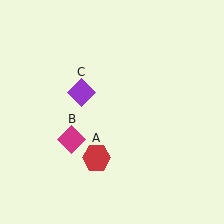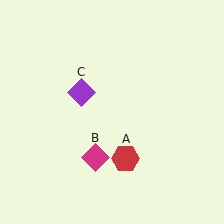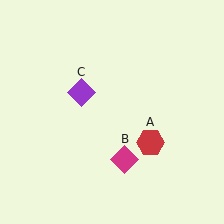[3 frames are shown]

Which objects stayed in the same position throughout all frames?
Purple diamond (object C) remained stationary.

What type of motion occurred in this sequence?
The red hexagon (object A), magenta diamond (object B) rotated counterclockwise around the center of the scene.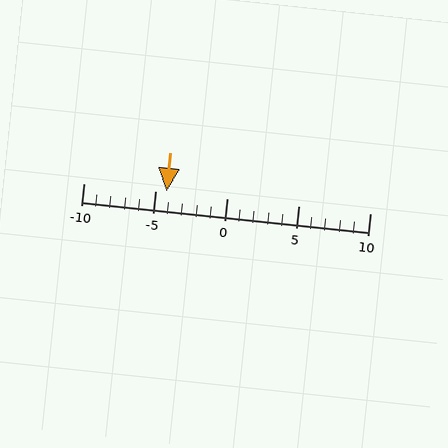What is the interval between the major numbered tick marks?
The major tick marks are spaced 5 units apart.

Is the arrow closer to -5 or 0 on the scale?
The arrow is closer to -5.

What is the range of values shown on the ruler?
The ruler shows values from -10 to 10.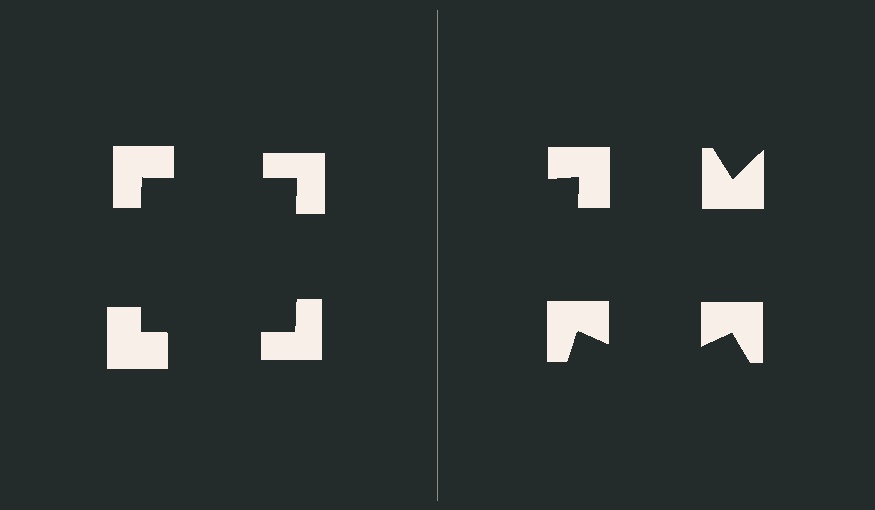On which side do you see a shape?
An illusory square appears on the left side. On the right side the wedge cuts are rotated, so no coherent shape forms.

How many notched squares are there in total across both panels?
8 — 4 on each side.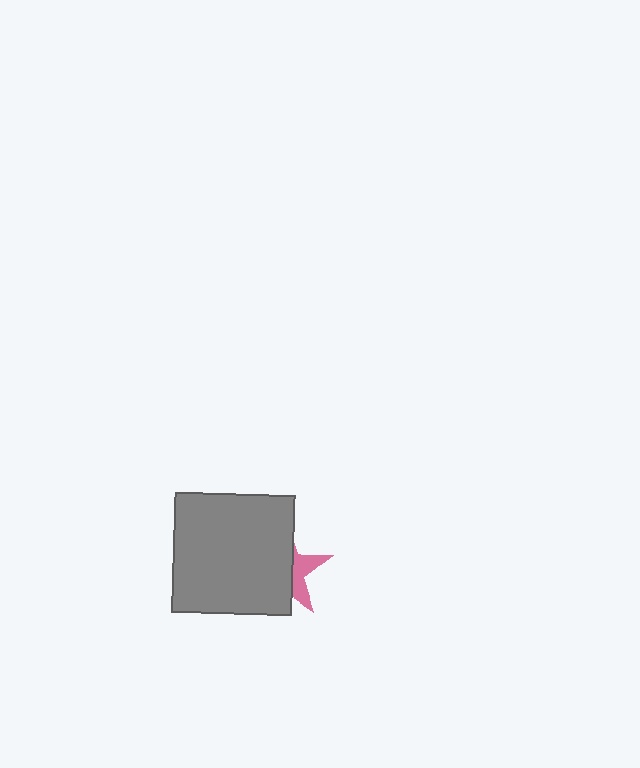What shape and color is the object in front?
The object in front is a gray square.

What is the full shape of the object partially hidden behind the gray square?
The partially hidden object is a pink star.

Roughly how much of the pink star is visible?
A small part of it is visible (roughly 31%).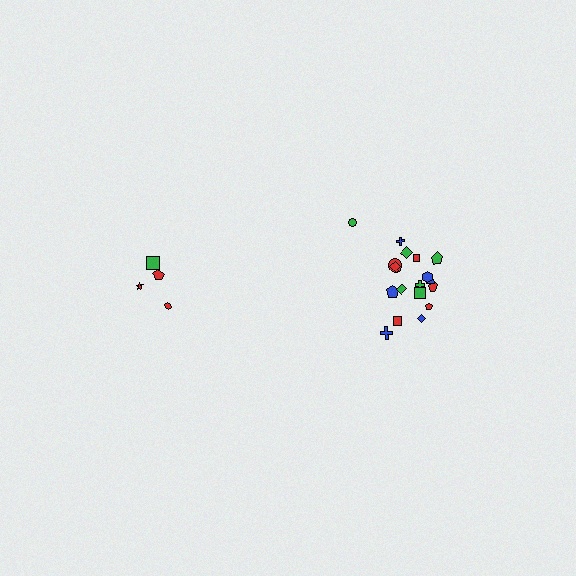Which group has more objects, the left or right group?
The right group.